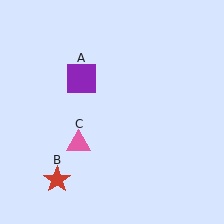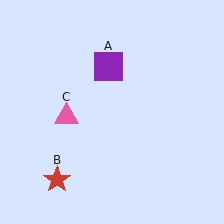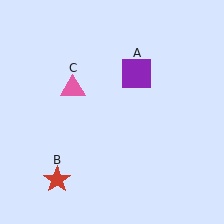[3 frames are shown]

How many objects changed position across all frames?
2 objects changed position: purple square (object A), pink triangle (object C).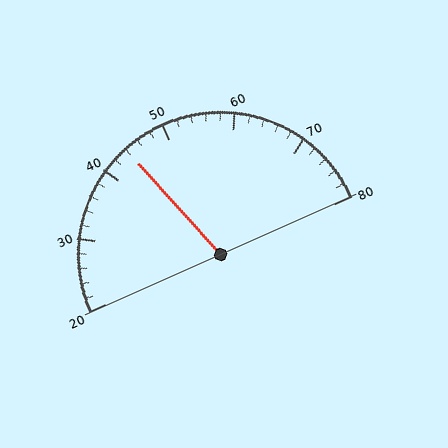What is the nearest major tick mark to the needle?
The nearest major tick mark is 40.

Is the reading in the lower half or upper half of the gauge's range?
The reading is in the lower half of the range (20 to 80).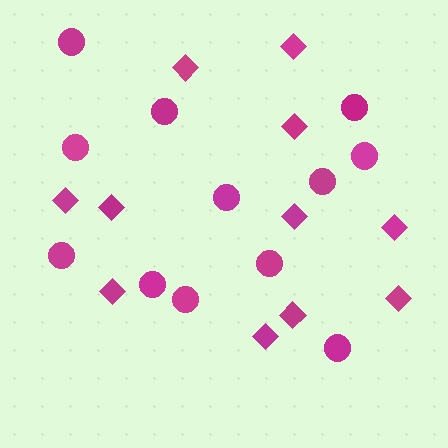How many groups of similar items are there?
There are 2 groups: one group of circles (12) and one group of diamonds (11).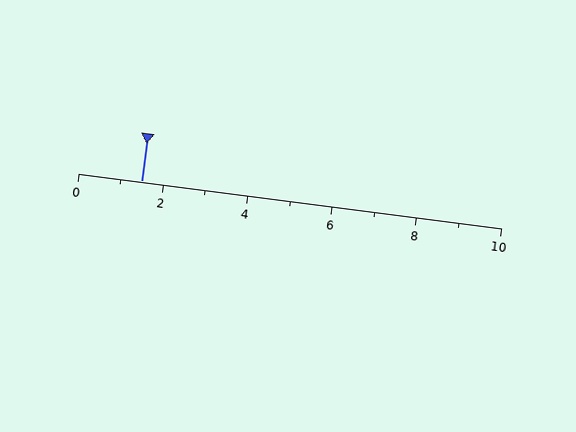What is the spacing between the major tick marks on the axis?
The major ticks are spaced 2 apart.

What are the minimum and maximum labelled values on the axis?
The axis runs from 0 to 10.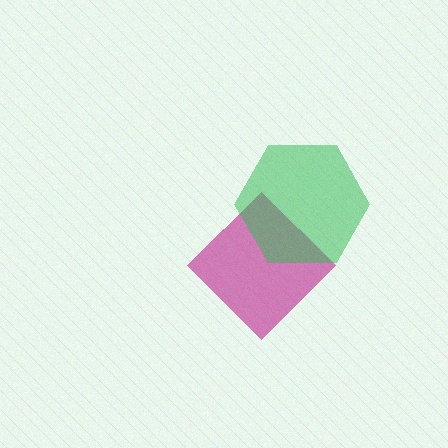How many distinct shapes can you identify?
There are 2 distinct shapes: a magenta diamond, a green hexagon.